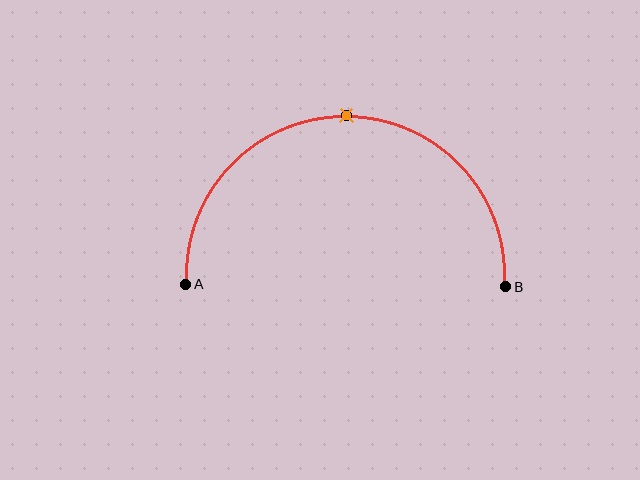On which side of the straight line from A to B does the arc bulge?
The arc bulges above the straight line connecting A and B.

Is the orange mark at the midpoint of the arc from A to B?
Yes. The orange mark lies on the arc at equal arc-length from both A and B — it is the arc midpoint.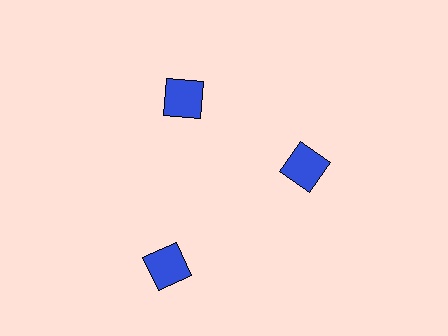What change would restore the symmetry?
The symmetry would be restored by moving it inward, back onto the ring so that all 3 squares sit at equal angles and equal distance from the center.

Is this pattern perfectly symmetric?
No. The 3 blue squares are arranged in a ring, but one element near the 7 o'clock position is pushed outward from the center, breaking the 3-fold rotational symmetry.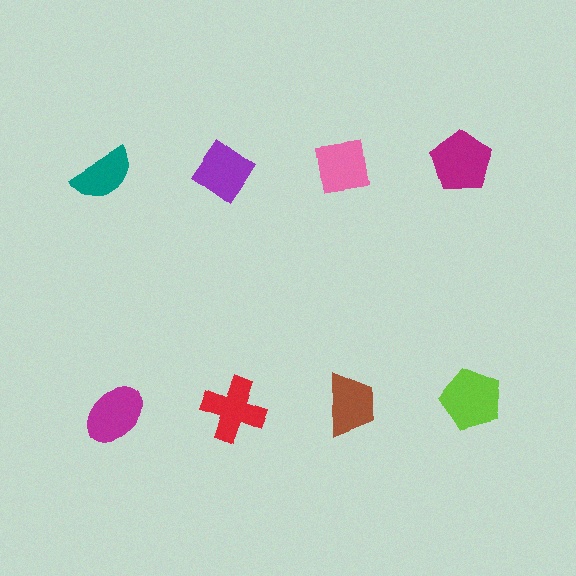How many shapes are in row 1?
4 shapes.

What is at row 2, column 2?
A red cross.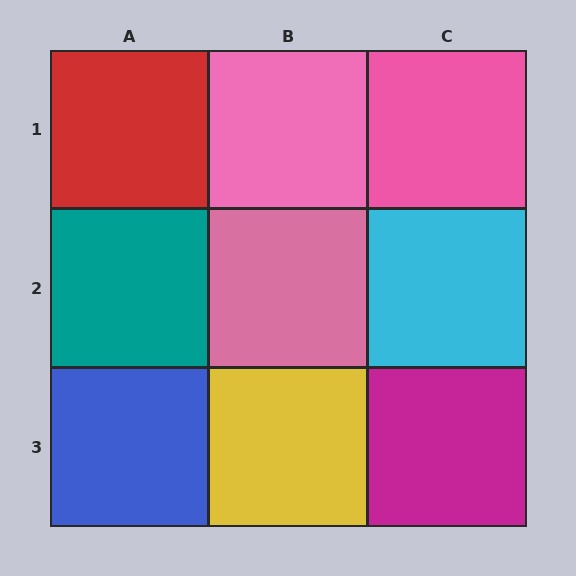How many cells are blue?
1 cell is blue.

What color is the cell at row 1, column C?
Pink.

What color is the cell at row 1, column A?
Red.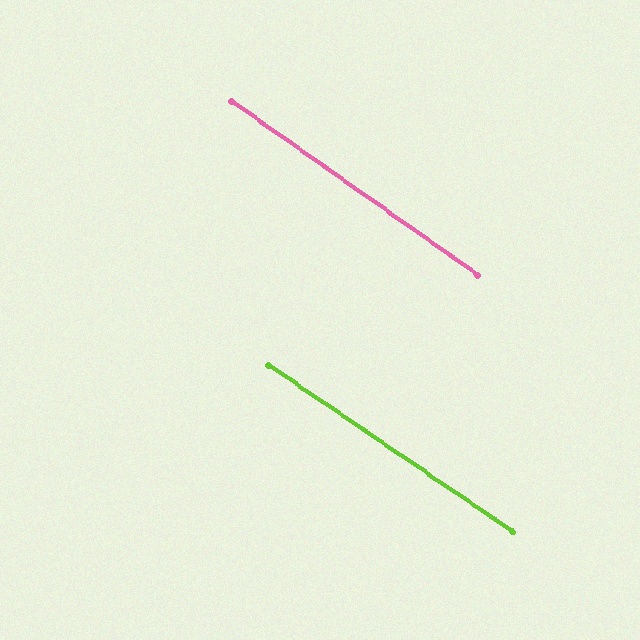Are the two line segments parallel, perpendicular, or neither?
Parallel — their directions differ by only 1.0°.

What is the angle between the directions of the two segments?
Approximately 1 degree.